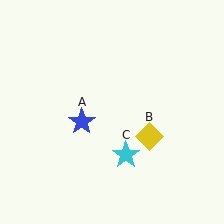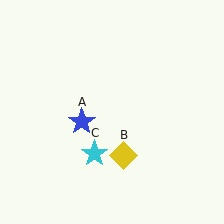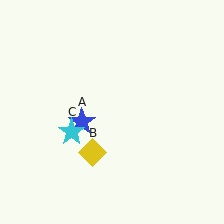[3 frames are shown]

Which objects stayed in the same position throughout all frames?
Blue star (object A) remained stationary.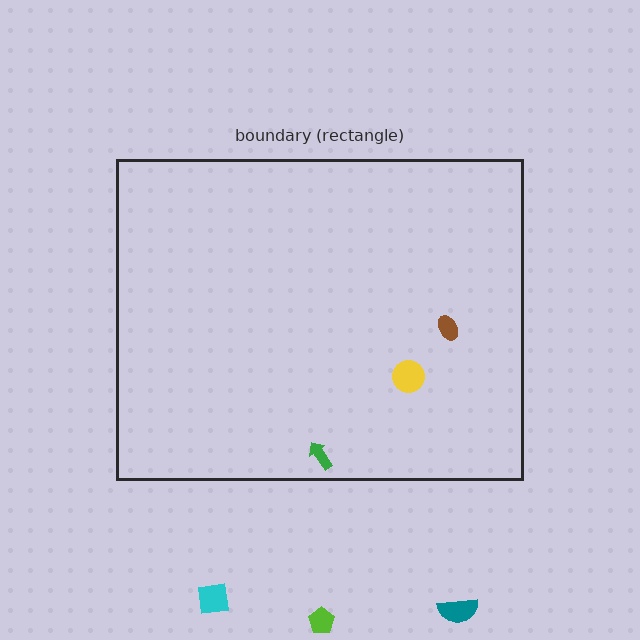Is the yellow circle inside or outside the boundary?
Inside.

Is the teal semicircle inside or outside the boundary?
Outside.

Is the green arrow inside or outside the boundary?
Inside.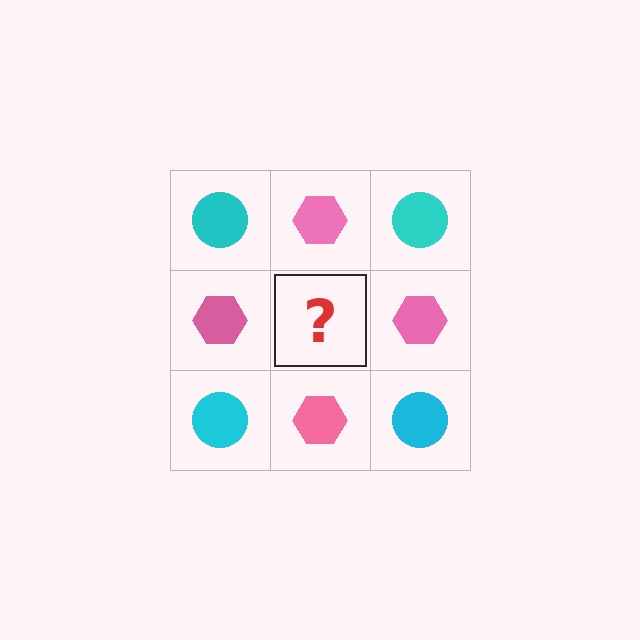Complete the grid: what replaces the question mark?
The question mark should be replaced with a cyan circle.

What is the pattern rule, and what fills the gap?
The rule is that it alternates cyan circle and pink hexagon in a checkerboard pattern. The gap should be filled with a cyan circle.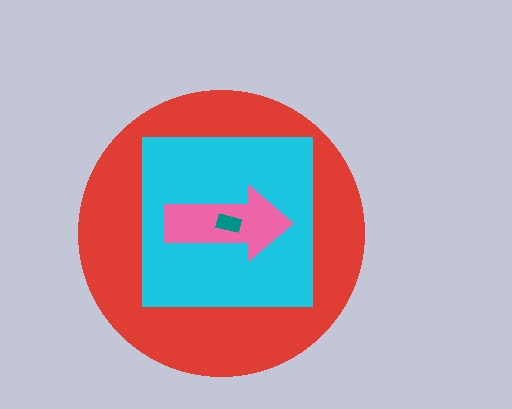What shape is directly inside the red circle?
The cyan square.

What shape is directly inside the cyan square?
The pink arrow.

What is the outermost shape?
The red circle.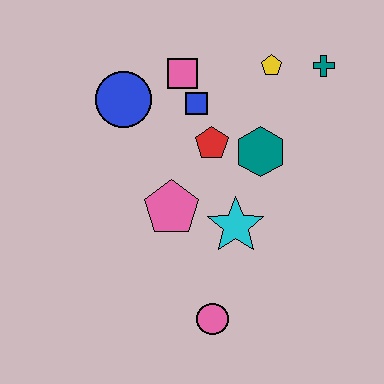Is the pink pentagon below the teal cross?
Yes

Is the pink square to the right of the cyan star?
No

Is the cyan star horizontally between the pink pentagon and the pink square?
No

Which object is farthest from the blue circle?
The pink circle is farthest from the blue circle.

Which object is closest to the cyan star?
The pink pentagon is closest to the cyan star.